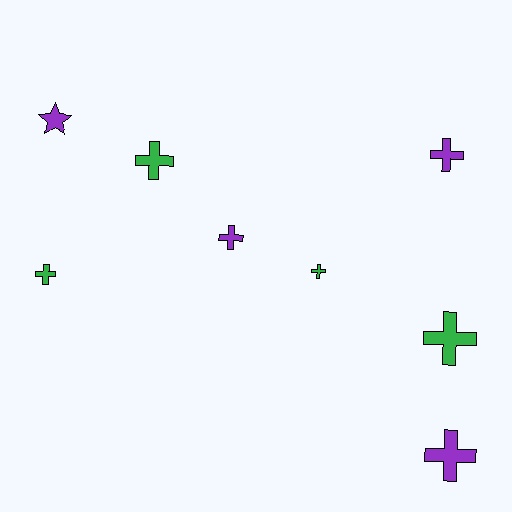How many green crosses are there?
There are 4 green crosses.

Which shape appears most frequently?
Cross, with 7 objects.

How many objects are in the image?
There are 8 objects.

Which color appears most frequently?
Purple, with 4 objects.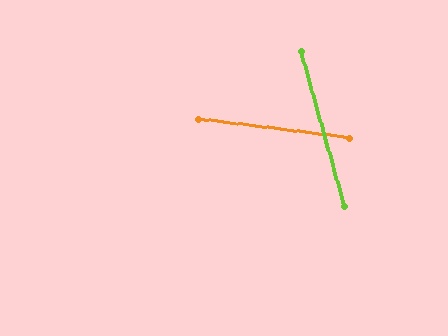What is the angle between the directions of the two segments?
Approximately 67 degrees.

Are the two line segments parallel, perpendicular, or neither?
Neither parallel nor perpendicular — they differ by about 67°.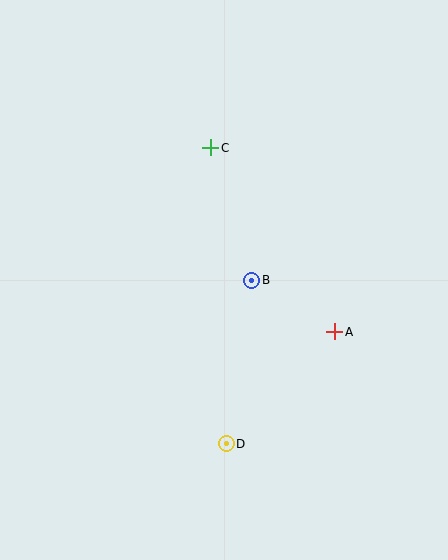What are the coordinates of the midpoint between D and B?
The midpoint between D and B is at (239, 362).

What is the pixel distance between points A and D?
The distance between A and D is 156 pixels.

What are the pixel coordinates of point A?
Point A is at (335, 332).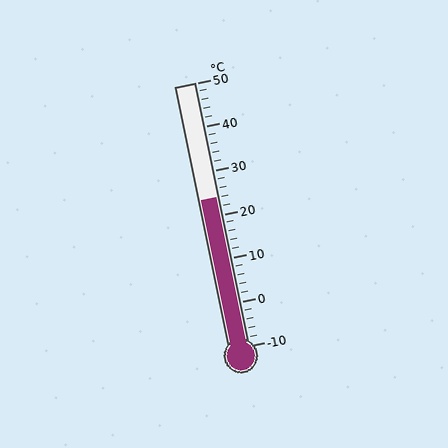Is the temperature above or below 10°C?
The temperature is above 10°C.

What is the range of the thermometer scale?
The thermometer scale ranges from -10°C to 50°C.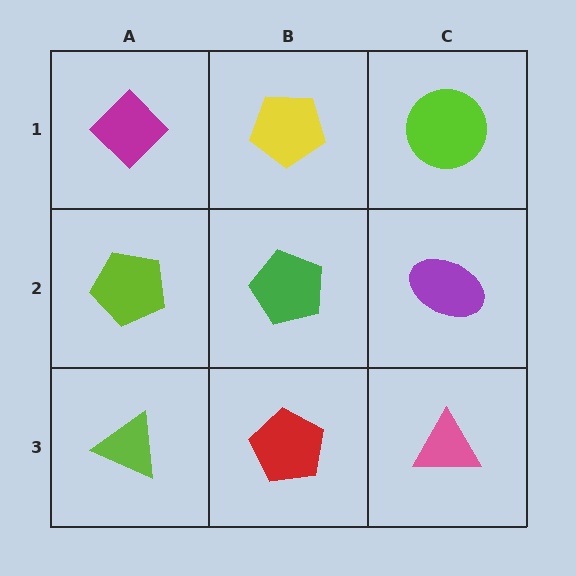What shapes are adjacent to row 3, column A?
A lime pentagon (row 2, column A), a red pentagon (row 3, column B).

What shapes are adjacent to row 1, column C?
A purple ellipse (row 2, column C), a yellow pentagon (row 1, column B).